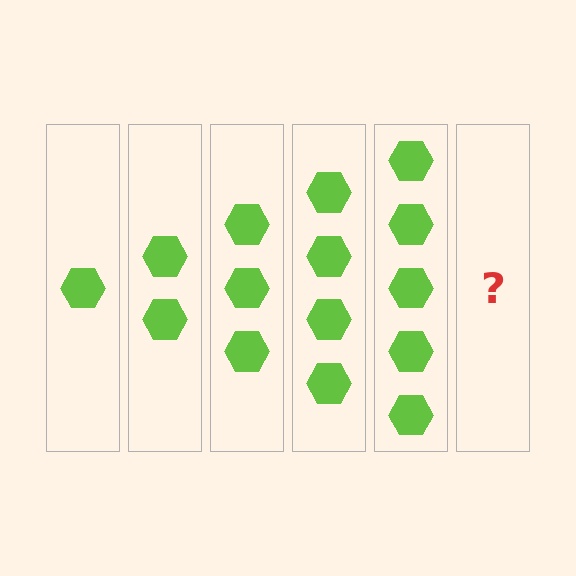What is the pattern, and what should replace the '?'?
The pattern is that each step adds one more hexagon. The '?' should be 6 hexagons.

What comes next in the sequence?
The next element should be 6 hexagons.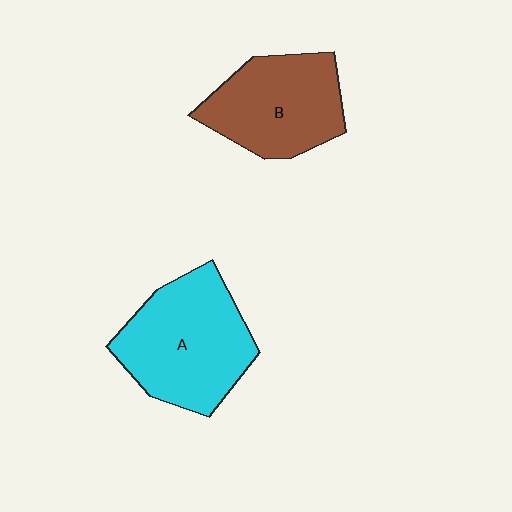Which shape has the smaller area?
Shape B (brown).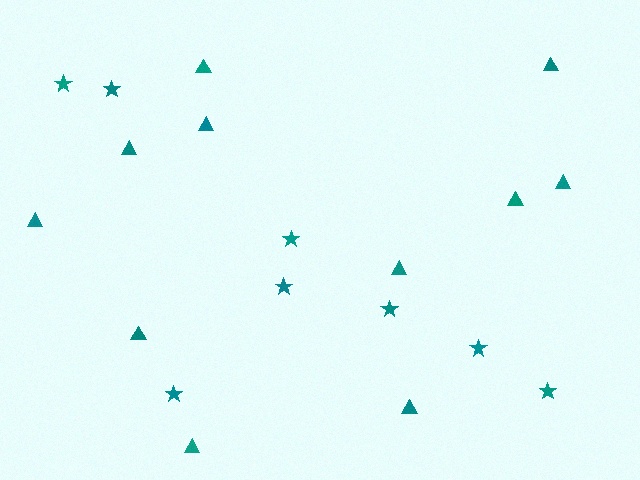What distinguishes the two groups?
There are 2 groups: one group of triangles (11) and one group of stars (8).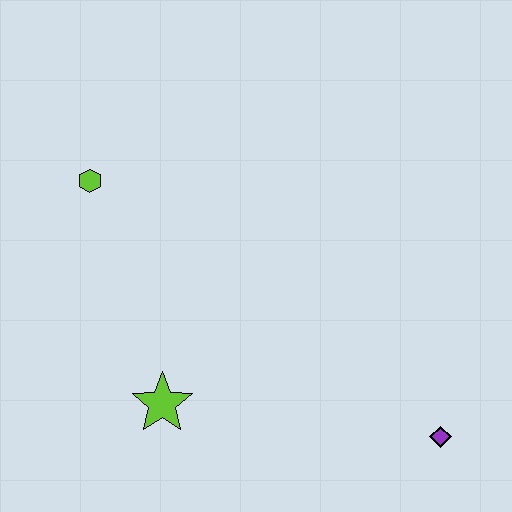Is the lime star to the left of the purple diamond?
Yes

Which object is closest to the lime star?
The lime hexagon is closest to the lime star.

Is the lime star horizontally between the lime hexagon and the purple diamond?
Yes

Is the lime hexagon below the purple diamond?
No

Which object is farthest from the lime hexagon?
The purple diamond is farthest from the lime hexagon.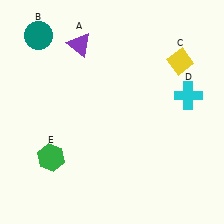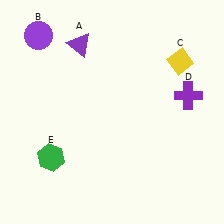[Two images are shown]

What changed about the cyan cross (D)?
In Image 1, D is cyan. In Image 2, it changed to purple.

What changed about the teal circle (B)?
In Image 1, B is teal. In Image 2, it changed to purple.